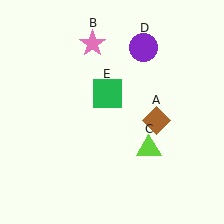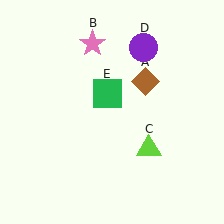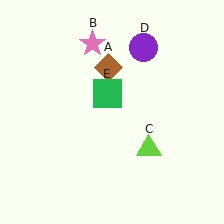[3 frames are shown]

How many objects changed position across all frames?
1 object changed position: brown diamond (object A).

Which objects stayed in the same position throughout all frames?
Pink star (object B) and lime triangle (object C) and purple circle (object D) and green square (object E) remained stationary.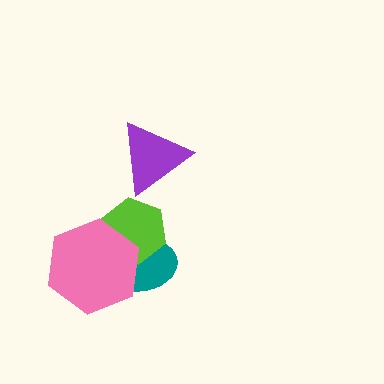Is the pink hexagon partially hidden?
No, no other shape covers it.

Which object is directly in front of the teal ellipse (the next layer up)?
The lime hexagon is directly in front of the teal ellipse.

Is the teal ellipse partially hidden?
Yes, it is partially covered by another shape.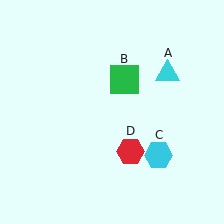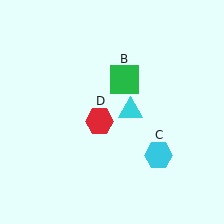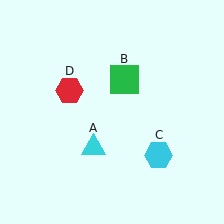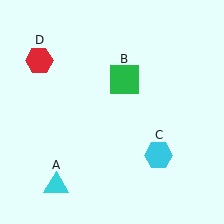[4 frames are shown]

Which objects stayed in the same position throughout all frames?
Green square (object B) and cyan hexagon (object C) remained stationary.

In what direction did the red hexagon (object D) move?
The red hexagon (object D) moved up and to the left.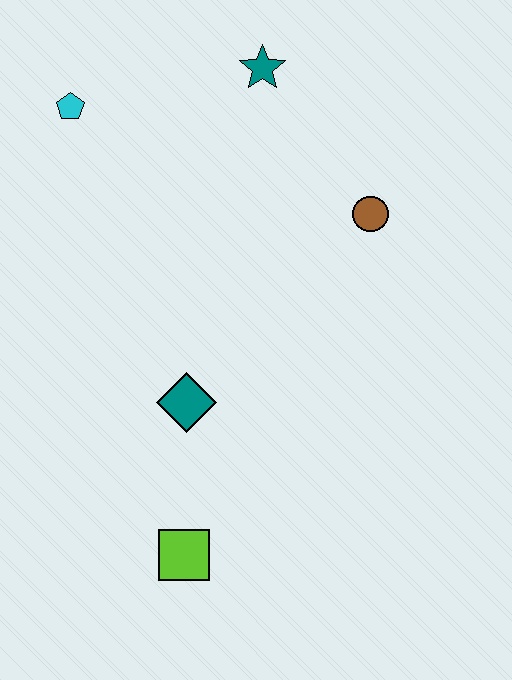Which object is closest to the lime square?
The teal diamond is closest to the lime square.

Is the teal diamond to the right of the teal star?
No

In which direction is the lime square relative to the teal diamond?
The lime square is below the teal diamond.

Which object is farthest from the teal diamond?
The teal star is farthest from the teal diamond.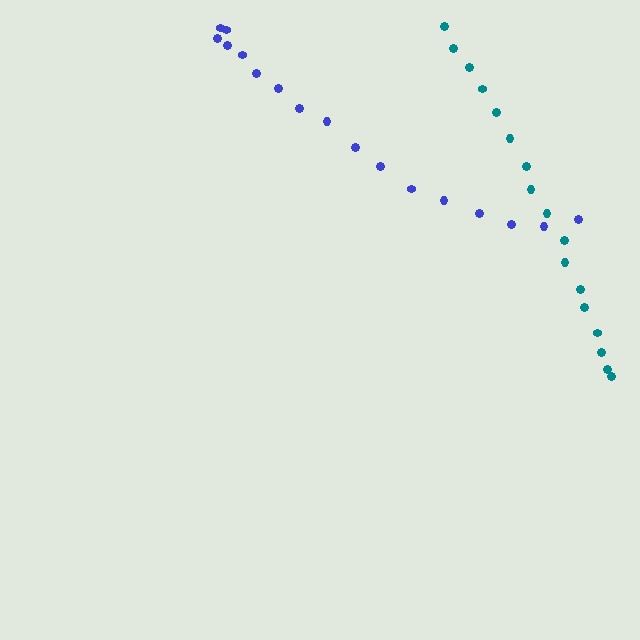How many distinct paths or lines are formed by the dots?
There are 2 distinct paths.